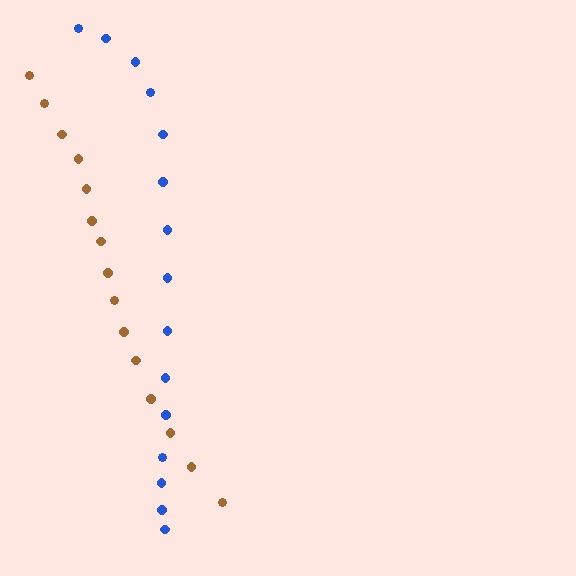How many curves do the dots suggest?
There are 2 distinct paths.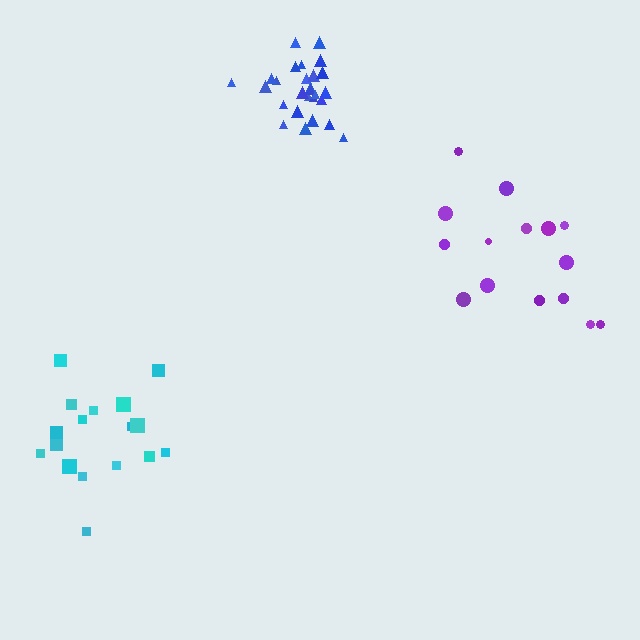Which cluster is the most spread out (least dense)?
Cyan.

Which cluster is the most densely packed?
Blue.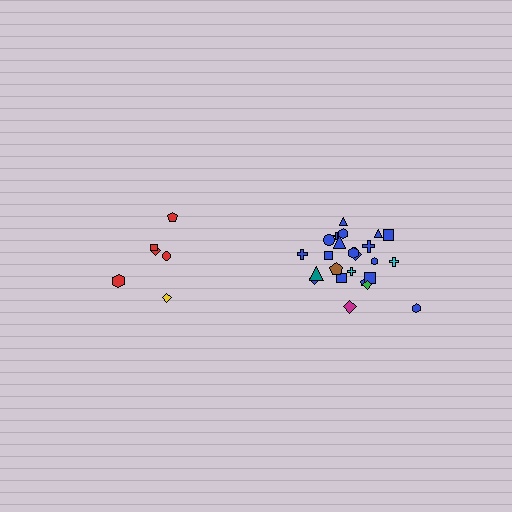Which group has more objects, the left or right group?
The right group.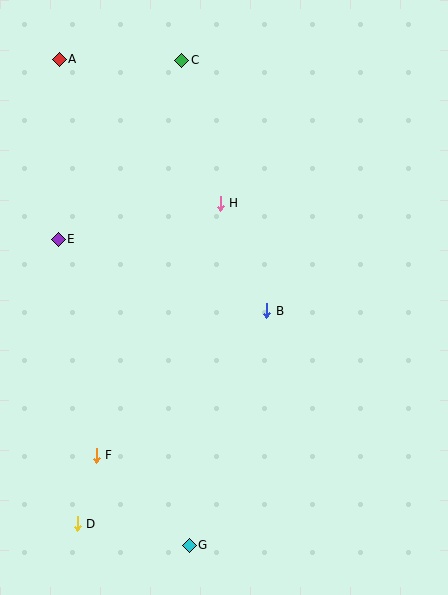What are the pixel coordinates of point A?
Point A is at (59, 59).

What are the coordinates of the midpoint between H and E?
The midpoint between H and E is at (139, 221).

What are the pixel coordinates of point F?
Point F is at (96, 455).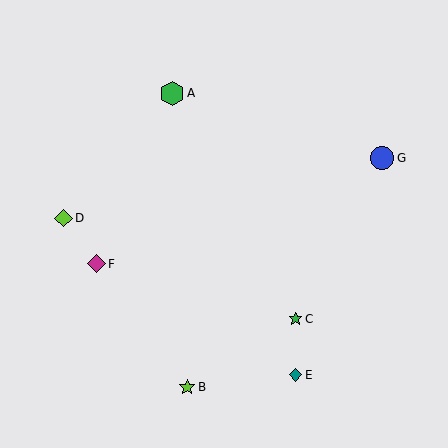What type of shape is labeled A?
Shape A is a green hexagon.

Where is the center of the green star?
The center of the green star is at (296, 319).